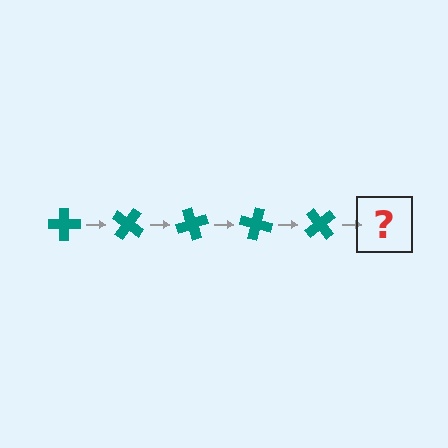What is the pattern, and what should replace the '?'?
The pattern is that the cross rotates 35 degrees each step. The '?' should be a teal cross rotated 175 degrees.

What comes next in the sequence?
The next element should be a teal cross rotated 175 degrees.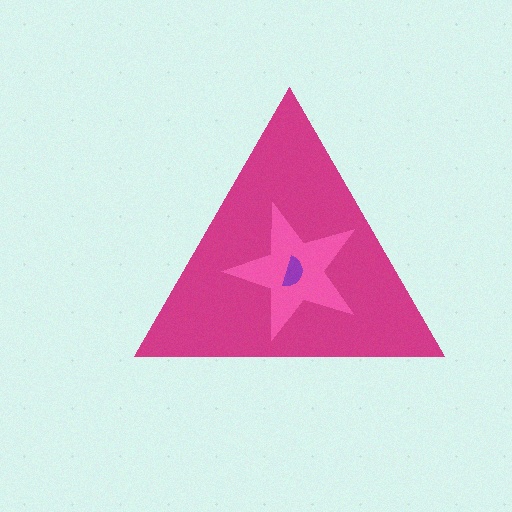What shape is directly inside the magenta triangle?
The pink star.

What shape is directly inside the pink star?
The purple semicircle.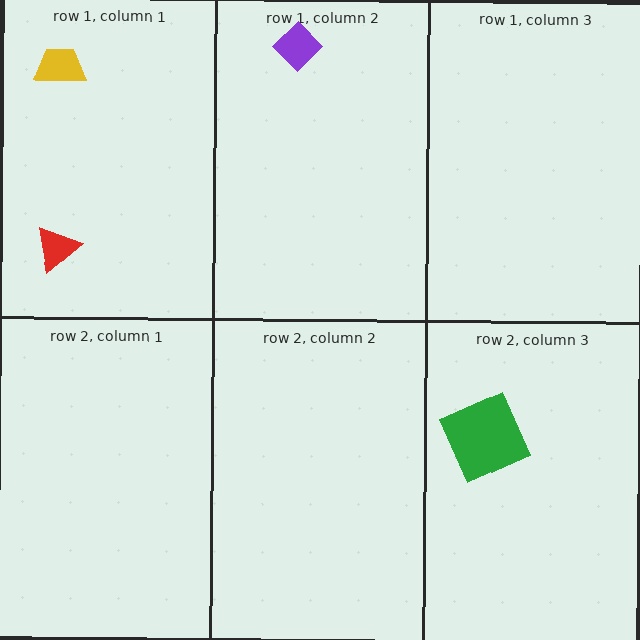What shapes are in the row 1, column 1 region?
The yellow trapezoid, the red triangle.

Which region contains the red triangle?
The row 1, column 1 region.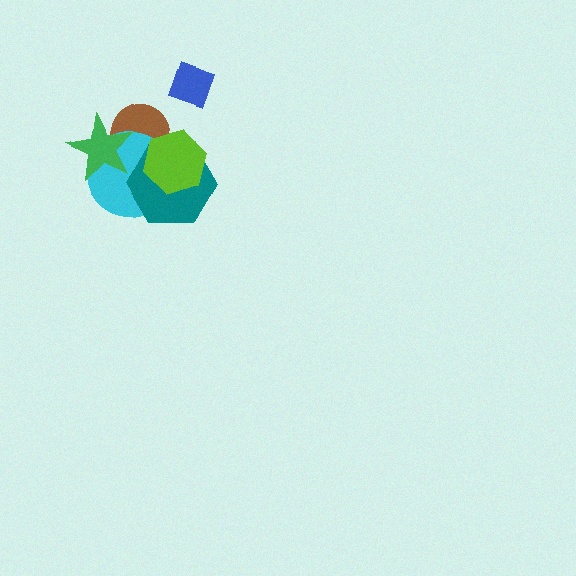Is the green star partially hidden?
No, no other shape covers it.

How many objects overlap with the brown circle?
4 objects overlap with the brown circle.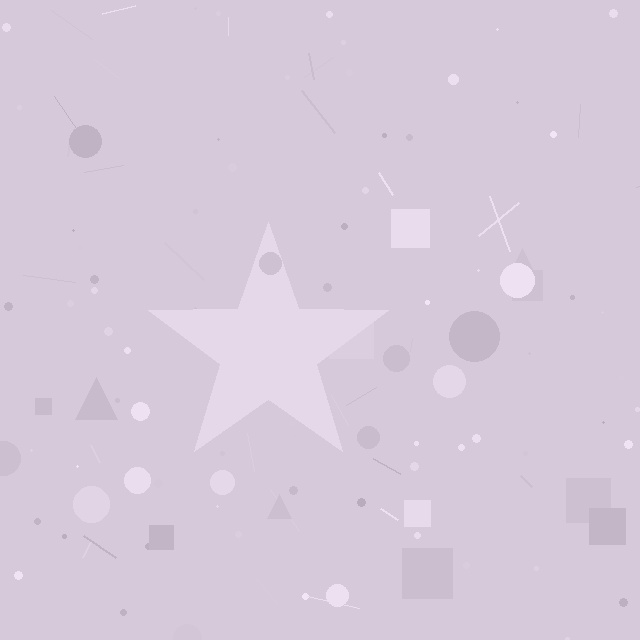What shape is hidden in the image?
A star is hidden in the image.